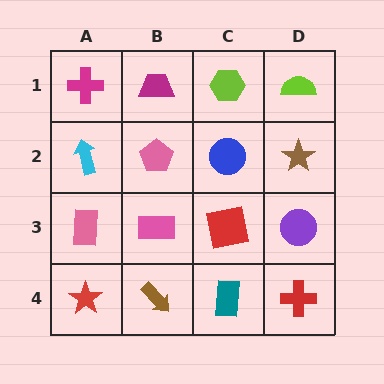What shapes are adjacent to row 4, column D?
A purple circle (row 3, column D), a teal rectangle (row 4, column C).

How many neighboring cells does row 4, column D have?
2.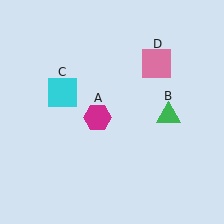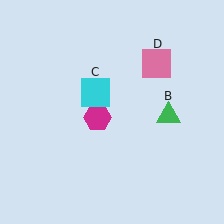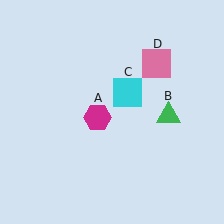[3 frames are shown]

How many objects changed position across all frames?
1 object changed position: cyan square (object C).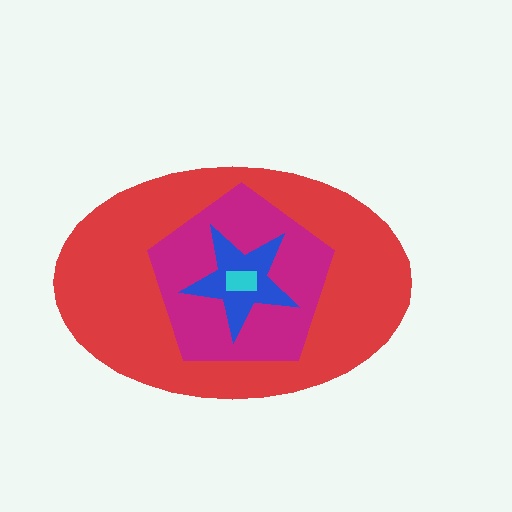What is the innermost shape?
The cyan rectangle.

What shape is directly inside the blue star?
The cyan rectangle.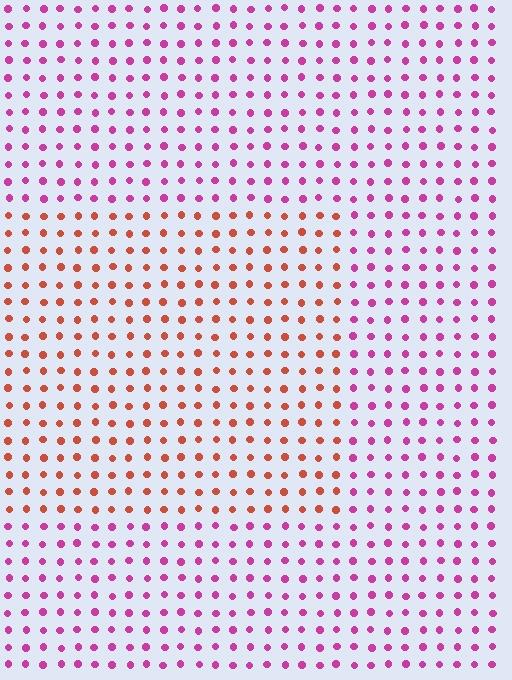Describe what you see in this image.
The image is filled with small magenta elements in a uniform arrangement. A rectangle-shaped region is visible where the elements are tinted to a slightly different hue, forming a subtle color boundary.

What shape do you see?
I see a rectangle.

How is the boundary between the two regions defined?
The boundary is defined purely by a slight shift in hue (about 51 degrees). Spacing, size, and orientation are identical on both sides.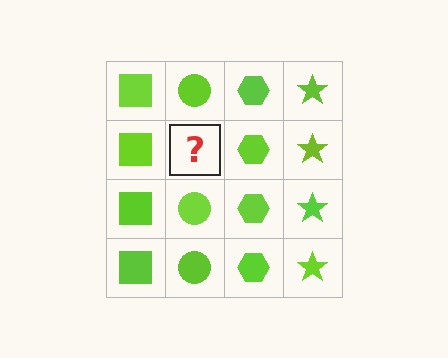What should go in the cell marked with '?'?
The missing cell should contain a lime circle.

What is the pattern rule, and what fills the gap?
The rule is that each column has a consistent shape. The gap should be filled with a lime circle.